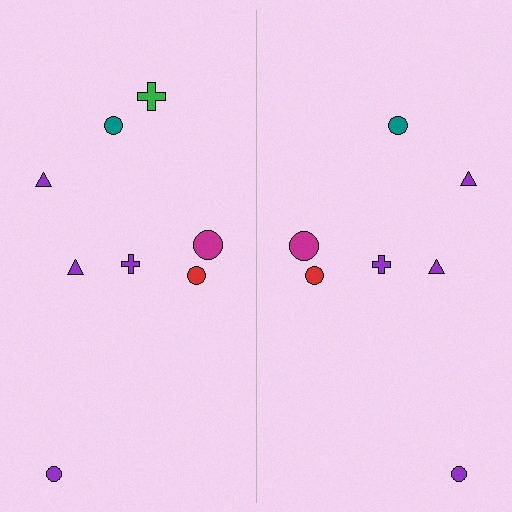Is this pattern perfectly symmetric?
No, the pattern is not perfectly symmetric. A green cross is missing from the right side.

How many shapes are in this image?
There are 15 shapes in this image.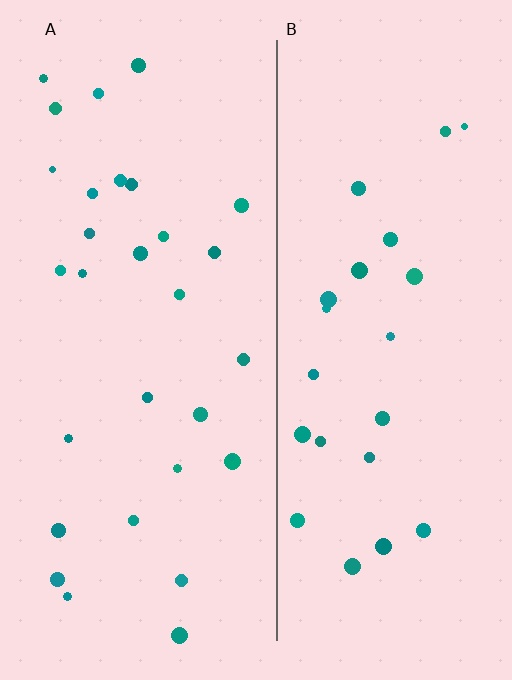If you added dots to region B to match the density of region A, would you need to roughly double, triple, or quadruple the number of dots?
Approximately double.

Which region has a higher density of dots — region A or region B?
A (the left).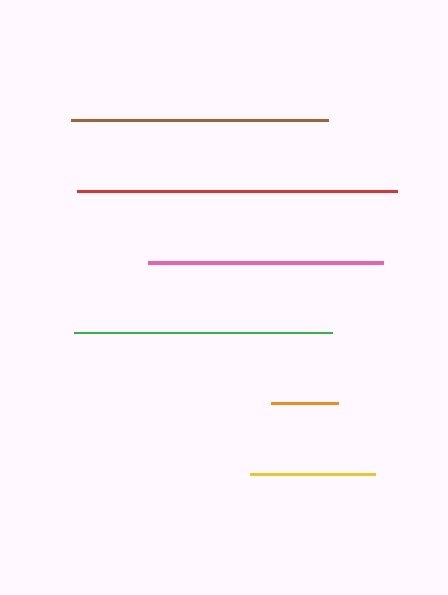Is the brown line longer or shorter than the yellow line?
The brown line is longer than the yellow line.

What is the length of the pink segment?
The pink segment is approximately 234 pixels long.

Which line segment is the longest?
The red line is the longest at approximately 320 pixels.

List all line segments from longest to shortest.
From longest to shortest: red, green, brown, pink, yellow, orange.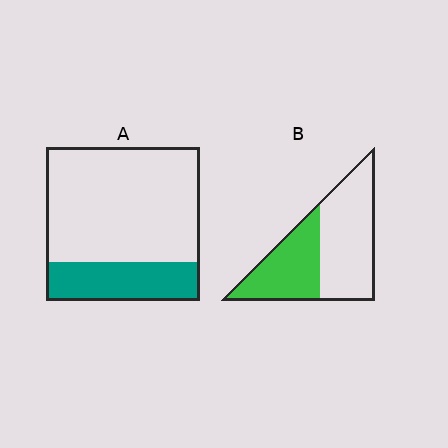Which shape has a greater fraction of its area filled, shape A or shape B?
Shape B.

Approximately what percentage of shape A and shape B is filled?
A is approximately 25% and B is approximately 40%.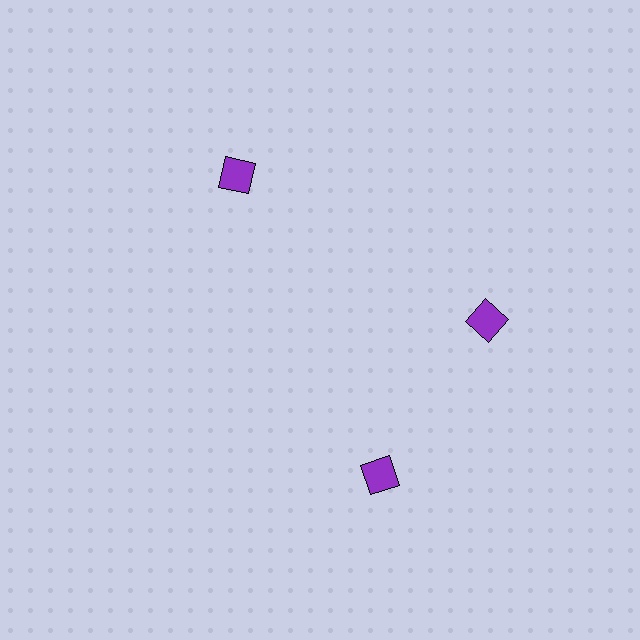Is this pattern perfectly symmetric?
No. The 3 purple diamonds are arranged in a ring, but one element near the 7 o'clock position is rotated out of alignment along the ring, breaking the 3-fold rotational symmetry.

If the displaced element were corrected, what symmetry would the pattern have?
It would have 3-fold rotational symmetry — the pattern would map onto itself every 120 degrees.